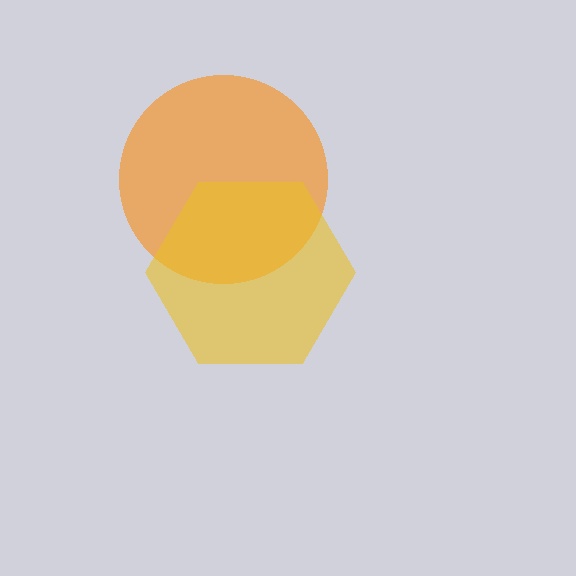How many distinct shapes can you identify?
There are 2 distinct shapes: an orange circle, a yellow hexagon.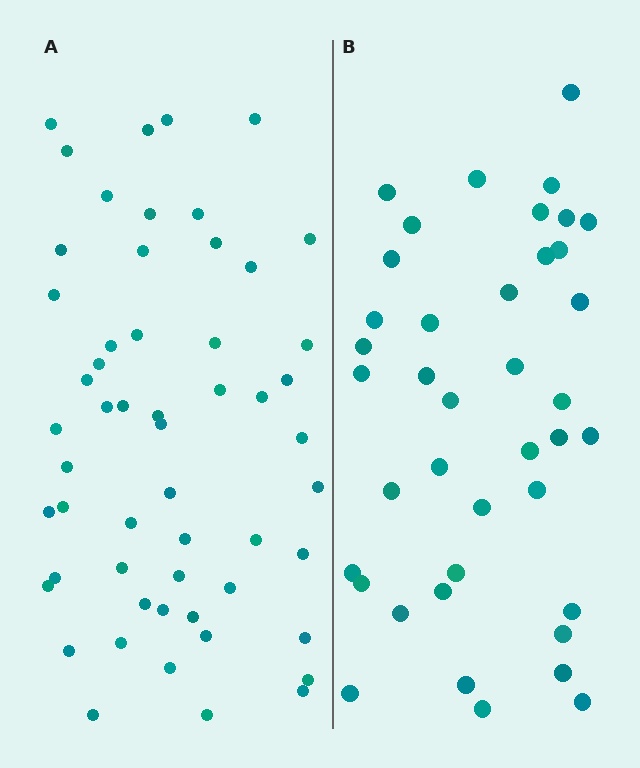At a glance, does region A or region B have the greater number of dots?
Region A (the left region) has more dots.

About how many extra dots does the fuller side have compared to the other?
Region A has approximately 15 more dots than region B.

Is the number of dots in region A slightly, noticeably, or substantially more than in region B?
Region A has noticeably more, but not dramatically so. The ratio is roughly 1.4 to 1.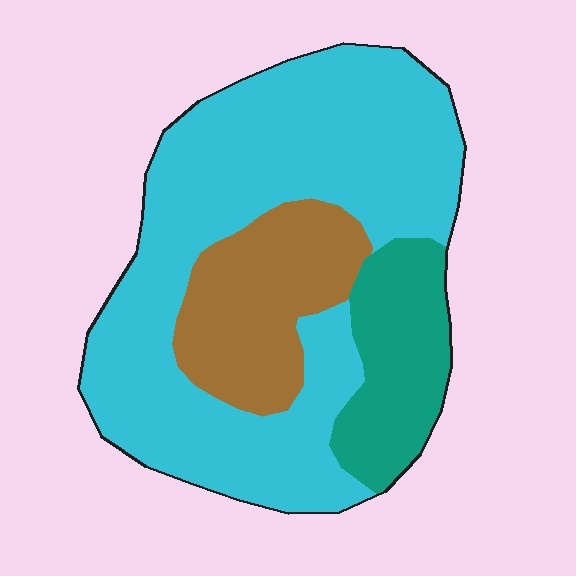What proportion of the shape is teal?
Teal takes up about one sixth (1/6) of the shape.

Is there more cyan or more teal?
Cyan.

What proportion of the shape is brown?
Brown takes up about one fifth (1/5) of the shape.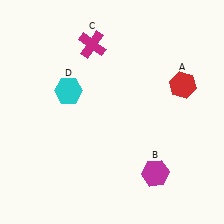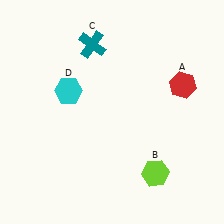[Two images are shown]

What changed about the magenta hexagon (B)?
In Image 1, B is magenta. In Image 2, it changed to lime.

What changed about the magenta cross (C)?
In Image 1, C is magenta. In Image 2, it changed to teal.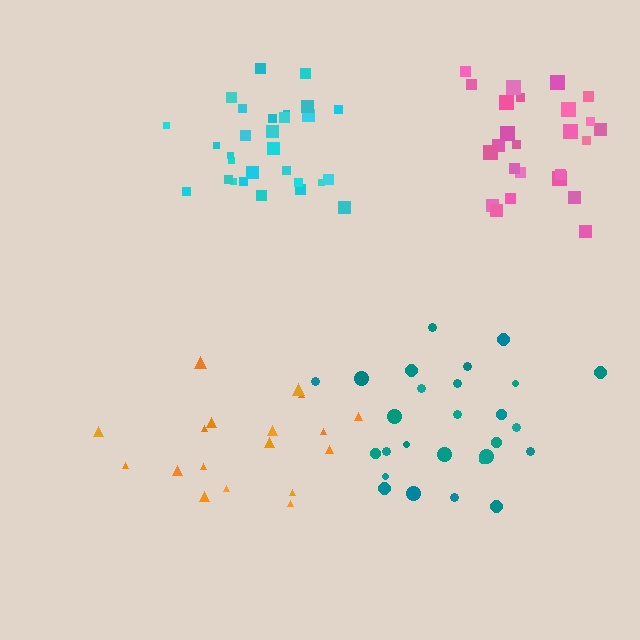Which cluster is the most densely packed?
Cyan.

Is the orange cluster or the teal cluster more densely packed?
Teal.